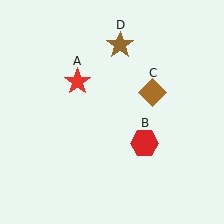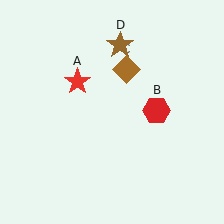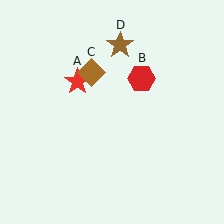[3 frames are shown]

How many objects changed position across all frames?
2 objects changed position: red hexagon (object B), brown diamond (object C).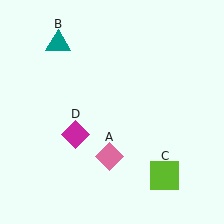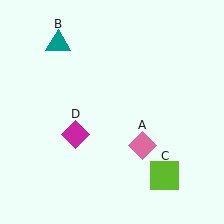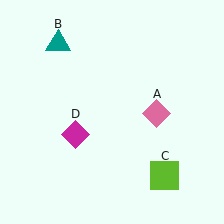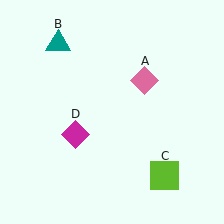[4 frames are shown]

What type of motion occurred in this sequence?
The pink diamond (object A) rotated counterclockwise around the center of the scene.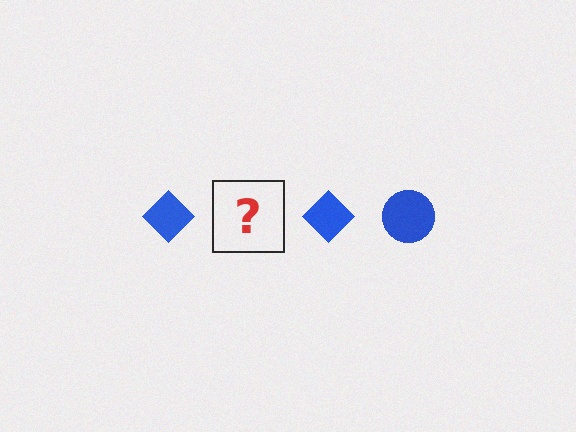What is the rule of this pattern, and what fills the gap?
The rule is that the pattern cycles through diamond, circle shapes in blue. The gap should be filled with a blue circle.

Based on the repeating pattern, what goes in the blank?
The blank should be a blue circle.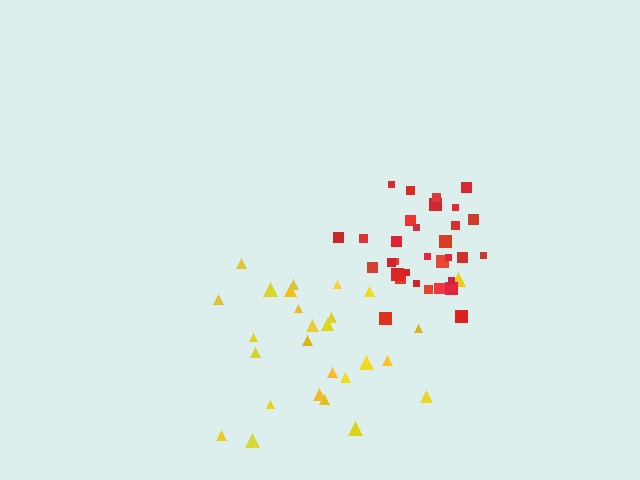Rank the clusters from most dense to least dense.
red, yellow.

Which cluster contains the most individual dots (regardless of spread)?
Red (34).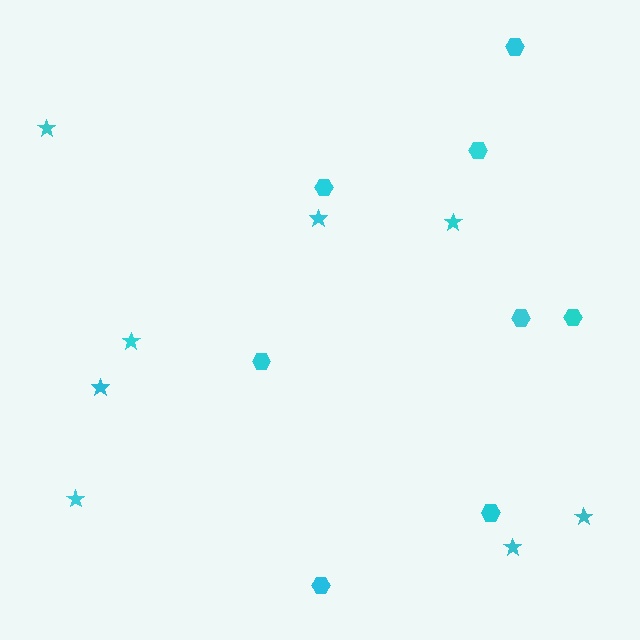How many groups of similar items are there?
There are 2 groups: one group of hexagons (8) and one group of stars (8).